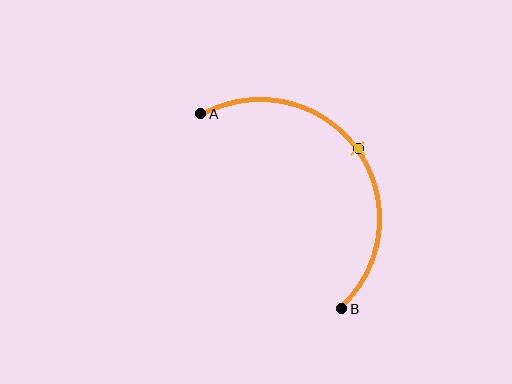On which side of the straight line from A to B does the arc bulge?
The arc bulges above and to the right of the straight line connecting A and B.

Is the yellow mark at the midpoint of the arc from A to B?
Yes. The yellow mark lies on the arc at equal arc-length from both A and B — it is the arc midpoint.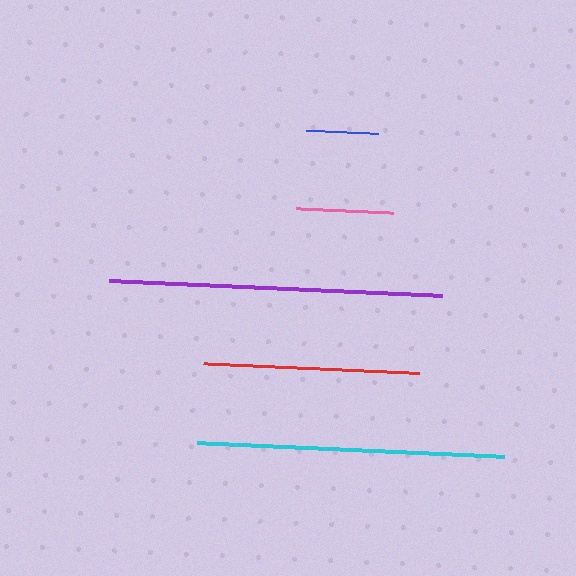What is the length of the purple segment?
The purple segment is approximately 333 pixels long.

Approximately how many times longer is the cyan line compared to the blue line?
The cyan line is approximately 4.3 times the length of the blue line.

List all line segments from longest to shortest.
From longest to shortest: purple, cyan, red, pink, blue.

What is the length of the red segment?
The red segment is approximately 216 pixels long.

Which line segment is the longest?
The purple line is the longest at approximately 333 pixels.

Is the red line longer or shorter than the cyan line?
The cyan line is longer than the red line.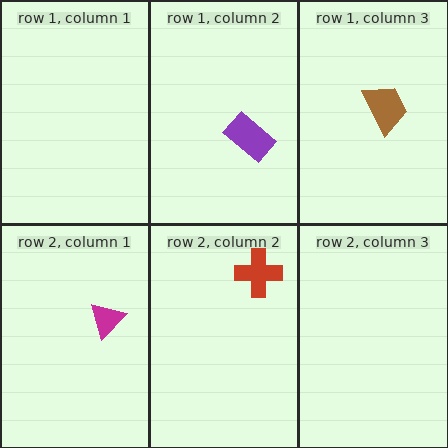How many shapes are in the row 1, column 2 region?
1.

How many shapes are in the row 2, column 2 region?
1.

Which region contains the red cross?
The row 2, column 2 region.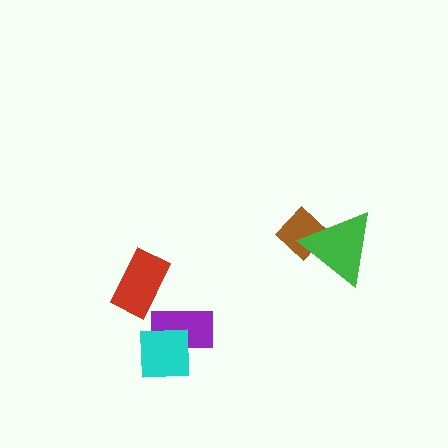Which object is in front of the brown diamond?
The green triangle is in front of the brown diamond.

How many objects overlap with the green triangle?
1 object overlaps with the green triangle.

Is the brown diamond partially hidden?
Yes, it is partially covered by another shape.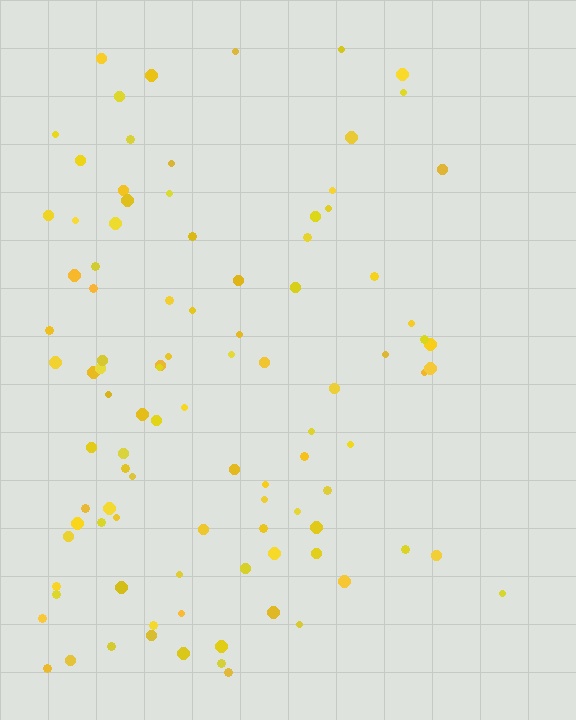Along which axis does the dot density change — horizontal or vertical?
Horizontal.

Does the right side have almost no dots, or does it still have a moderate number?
Still a moderate number, just noticeably fewer than the left.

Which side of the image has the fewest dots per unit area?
The right.